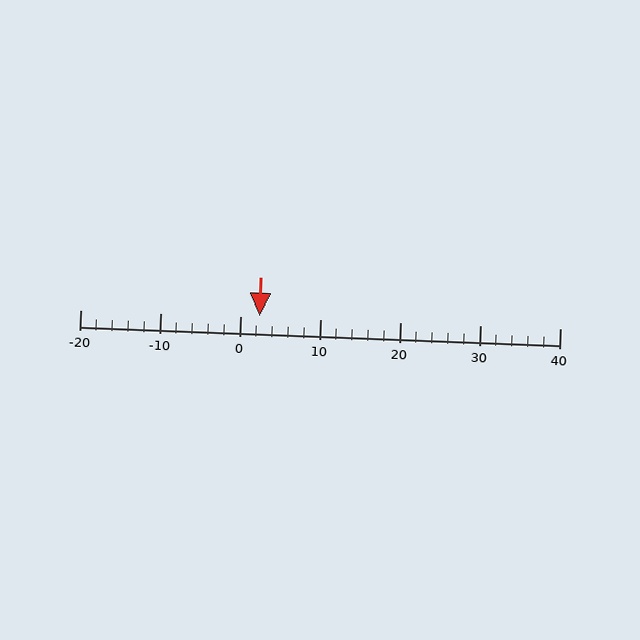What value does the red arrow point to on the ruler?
The red arrow points to approximately 2.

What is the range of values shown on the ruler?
The ruler shows values from -20 to 40.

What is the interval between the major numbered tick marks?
The major tick marks are spaced 10 units apart.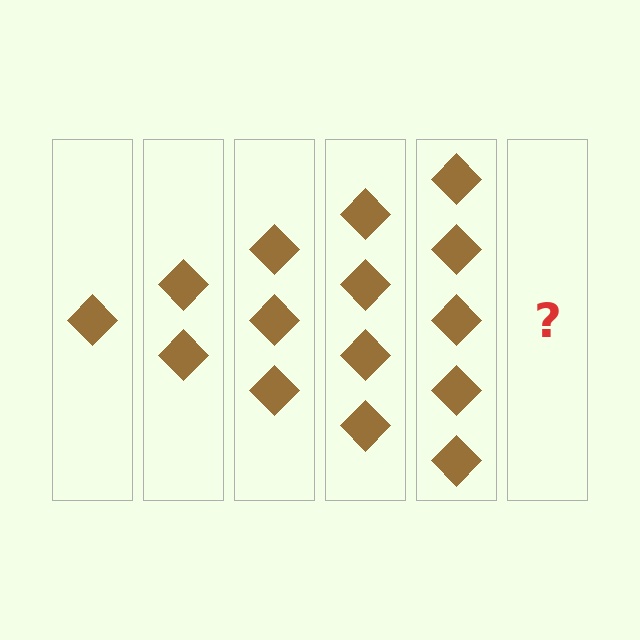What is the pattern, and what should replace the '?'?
The pattern is that each step adds one more diamond. The '?' should be 6 diamonds.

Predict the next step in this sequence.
The next step is 6 diamonds.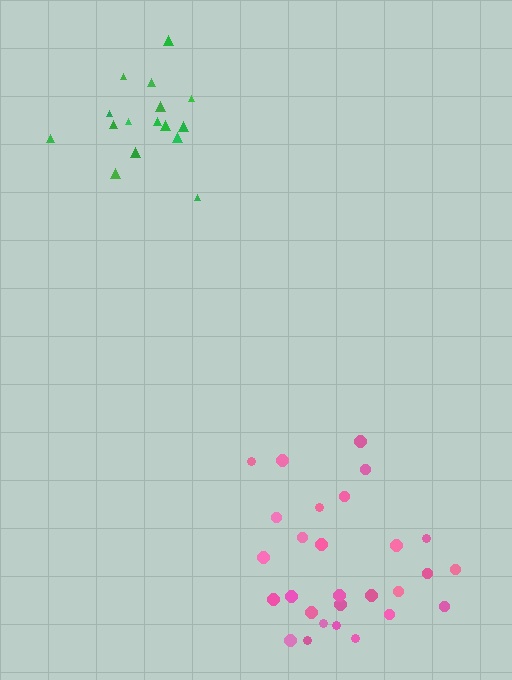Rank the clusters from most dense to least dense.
green, pink.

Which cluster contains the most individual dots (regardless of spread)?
Pink (28).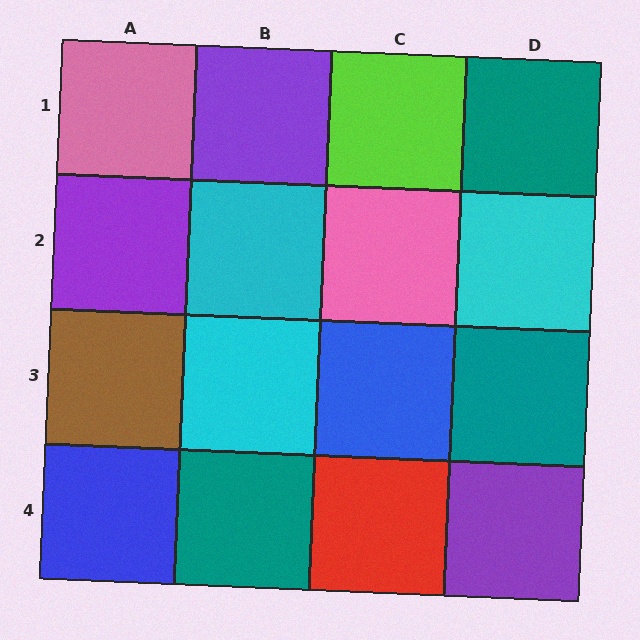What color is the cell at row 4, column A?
Blue.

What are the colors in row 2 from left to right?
Purple, cyan, pink, cyan.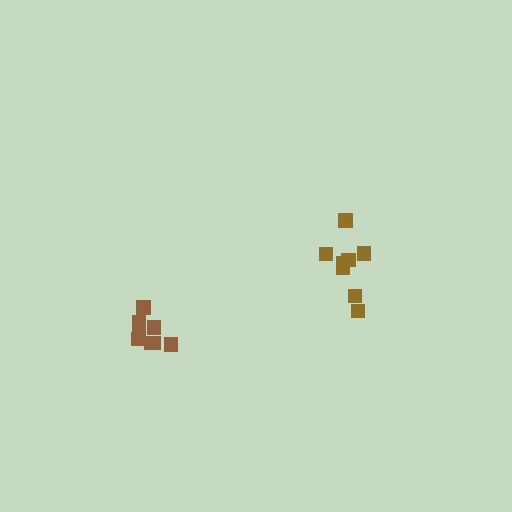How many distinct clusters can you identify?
There are 2 distinct clusters.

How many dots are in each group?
Group 1: 8 dots, Group 2: 8 dots (16 total).